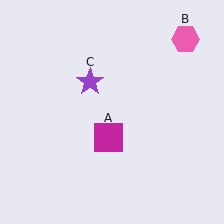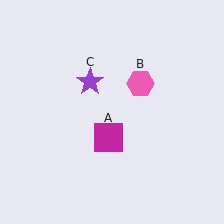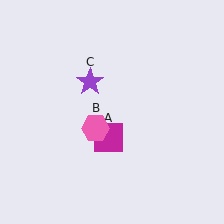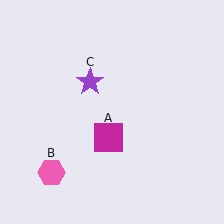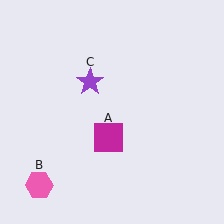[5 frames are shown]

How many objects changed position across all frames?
1 object changed position: pink hexagon (object B).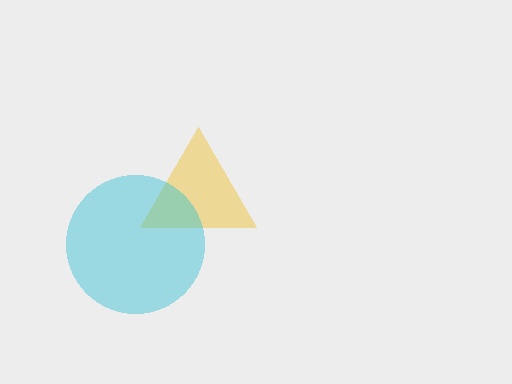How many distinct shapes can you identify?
There are 2 distinct shapes: a yellow triangle, a cyan circle.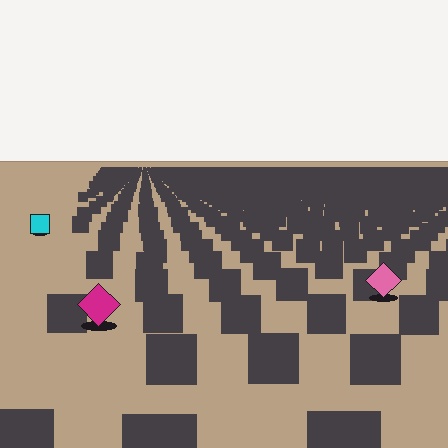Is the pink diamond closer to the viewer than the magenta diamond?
No. The magenta diamond is closer — you can tell from the texture gradient: the ground texture is coarser near it.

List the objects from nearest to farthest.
From nearest to farthest: the magenta diamond, the pink diamond, the cyan square.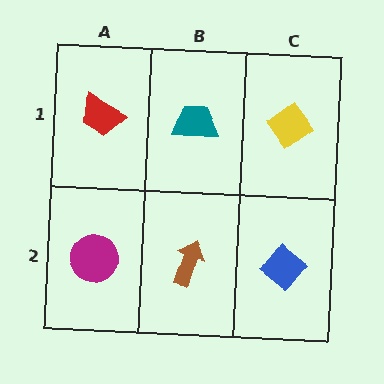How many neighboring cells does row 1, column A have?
2.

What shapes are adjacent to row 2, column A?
A red trapezoid (row 1, column A), a brown arrow (row 2, column B).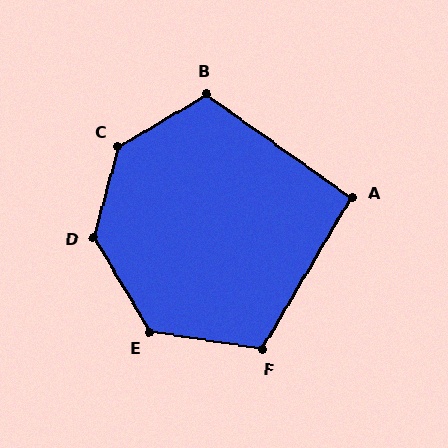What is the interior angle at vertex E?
Approximately 129 degrees (obtuse).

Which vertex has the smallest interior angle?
A, at approximately 95 degrees.